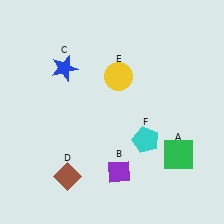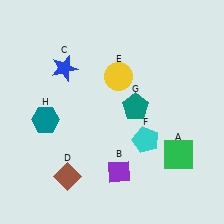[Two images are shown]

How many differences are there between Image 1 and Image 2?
There are 2 differences between the two images.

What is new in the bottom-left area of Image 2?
A teal hexagon (H) was added in the bottom-left area of Image 2.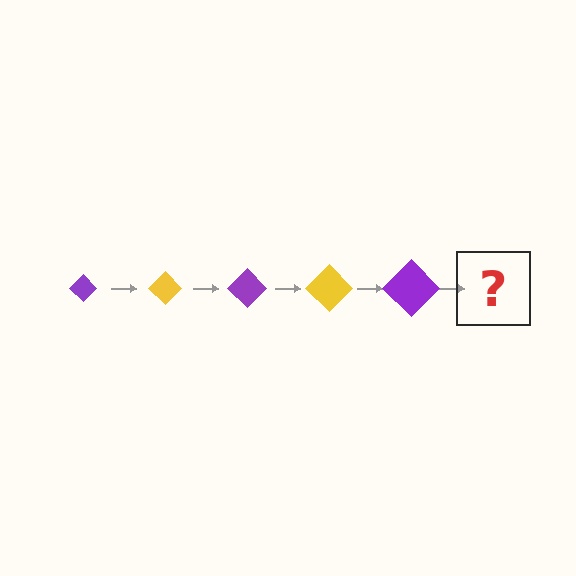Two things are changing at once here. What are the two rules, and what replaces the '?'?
The two rules are that the diamond grows larger each step and the color cycles through purple and yellow. The '?' should be a yellow diamond, larger than the previous one.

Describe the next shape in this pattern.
It should be a yellow diamond, larger than the previous one.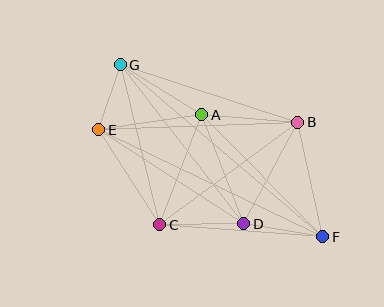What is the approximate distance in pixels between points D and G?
The distance between D and G is approximately 201 pixels.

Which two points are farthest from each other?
Points F and G are farthest from each other.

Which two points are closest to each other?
Points E and G are closest to each other.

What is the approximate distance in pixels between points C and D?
The distance between C and D is approximately 84 pixels.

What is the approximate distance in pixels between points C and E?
The distance between C and E is approximately 113 pixels.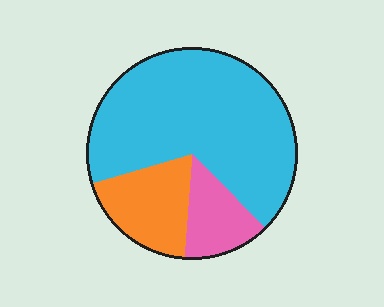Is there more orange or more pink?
Orange.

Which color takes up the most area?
Cyan, at roughly 65%.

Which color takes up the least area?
Pink, at roughly 15%.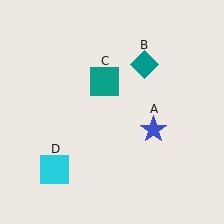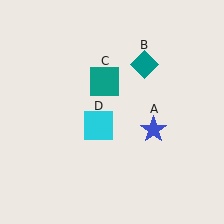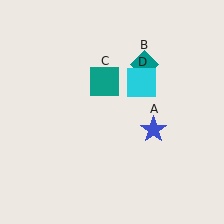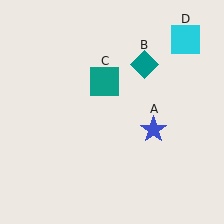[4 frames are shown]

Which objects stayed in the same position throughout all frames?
Blue star (object A) and teal diamond (object B) and teal square (object C) remained stationary.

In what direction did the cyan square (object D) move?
The cyan square (object D) moved up and to the right.